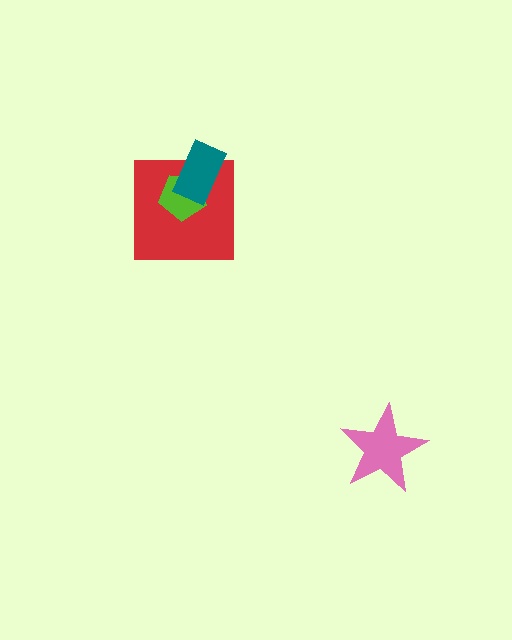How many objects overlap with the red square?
2 objects overlap with the red square.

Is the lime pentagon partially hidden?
Yes, it is partially covered by another shape.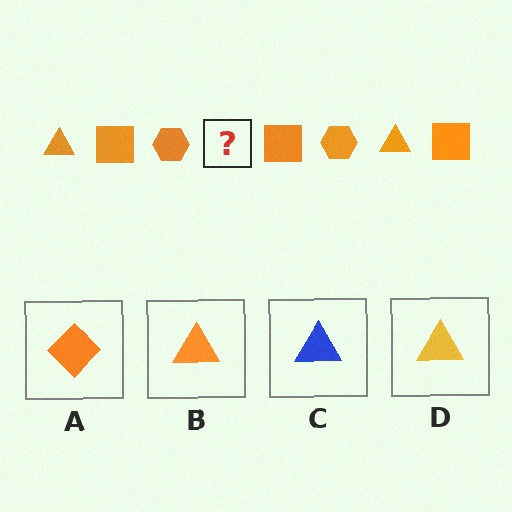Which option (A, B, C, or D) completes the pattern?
B.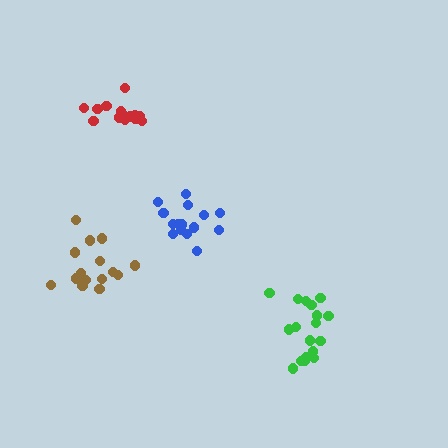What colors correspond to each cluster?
The clusters are colored: red, green, blue, brown.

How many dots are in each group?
Group 1: 15 dots, Group 2: 18 dots, Group 3: 15 dots, Group 4: 15 dots (63 total).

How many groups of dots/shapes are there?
There are 4 groups.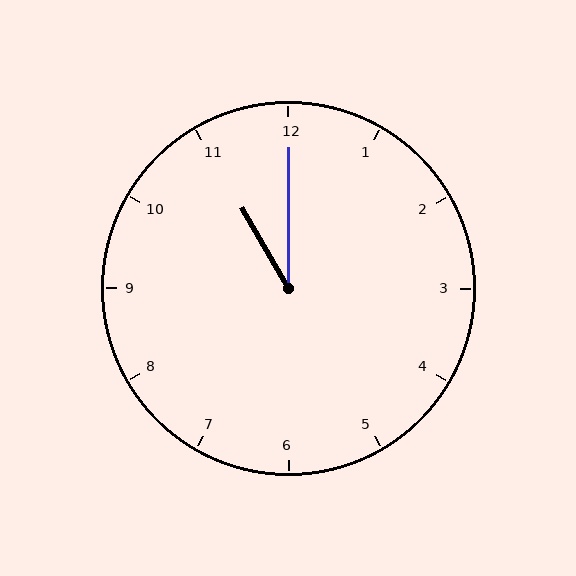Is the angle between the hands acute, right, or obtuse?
It is acute.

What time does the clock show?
11:00.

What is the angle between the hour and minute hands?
Approximately 30 degrees.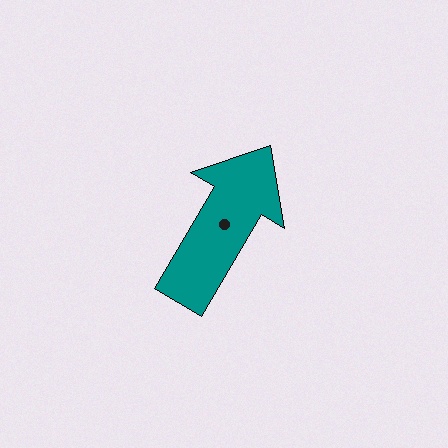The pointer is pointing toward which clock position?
Roughly 1 o'clock.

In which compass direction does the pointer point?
Northeast.